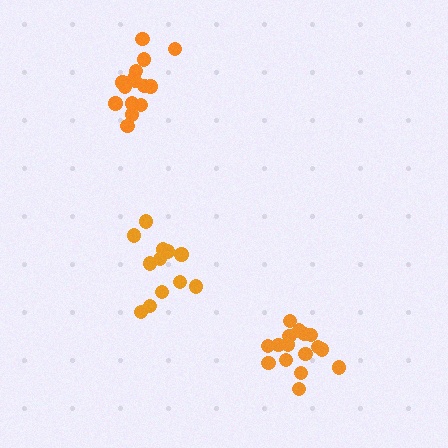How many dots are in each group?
Group 1: 16 dots, Group 2: 12 dots, Group 3: 16 dots (44 total).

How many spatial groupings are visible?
There are 3 spatial groupings.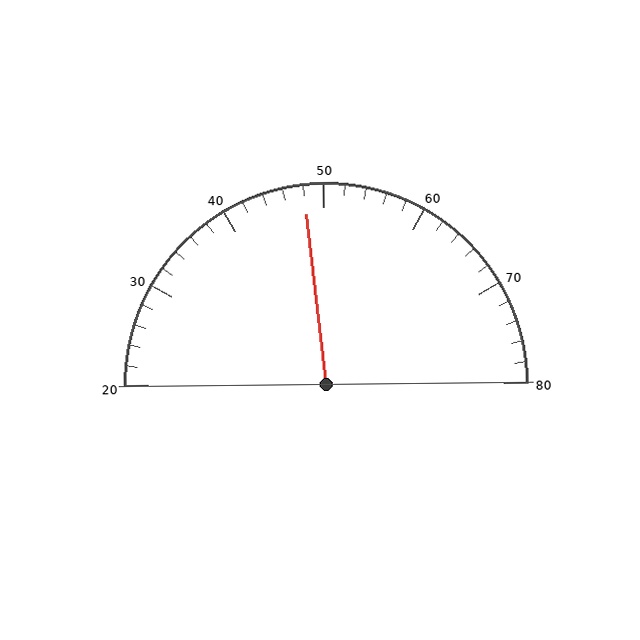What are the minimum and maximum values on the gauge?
The gauge ranges from 20 to 80.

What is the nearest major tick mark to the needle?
The nearest major tick mark is 50.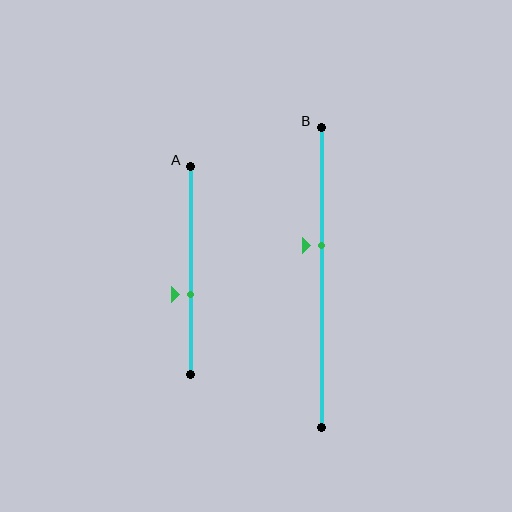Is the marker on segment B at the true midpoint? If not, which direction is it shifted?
No, the marker on segment B is shifted upward by about 11% of the segment length.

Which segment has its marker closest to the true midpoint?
Segment B has its marker closest to the true midpoint.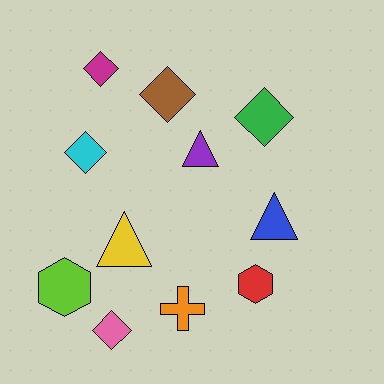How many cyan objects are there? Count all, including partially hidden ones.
There is 1 cyan object.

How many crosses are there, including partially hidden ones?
There is 1 cross.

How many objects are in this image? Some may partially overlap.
There are 11 objects.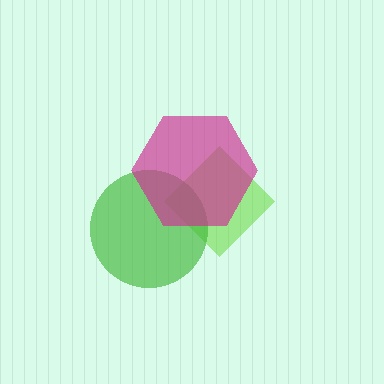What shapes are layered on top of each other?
The layered shapes are: a lime diamond, a green circle, a magenta hexagon.